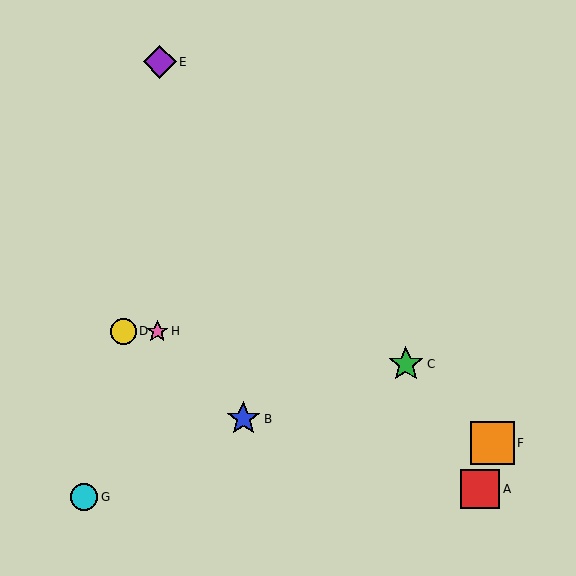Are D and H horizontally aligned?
Yes, both are at y≈331.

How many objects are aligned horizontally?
2 objects (D, H) are aligned horizontally.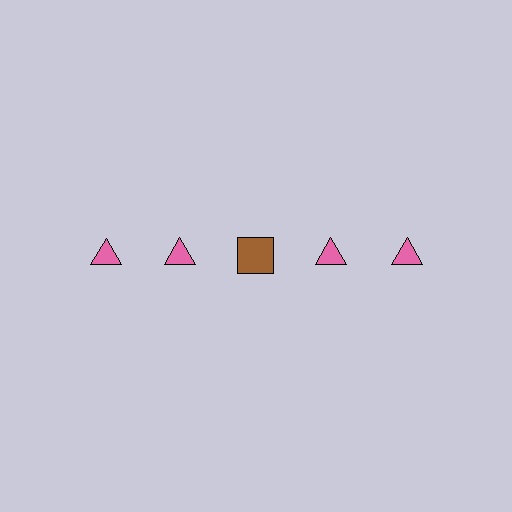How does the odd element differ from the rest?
It differs in both color (brown instead of pink) and shape (square instead of triangle).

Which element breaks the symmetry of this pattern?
The brown square in the top row, center column breaks the symmetry. All other shapes are pink triangles.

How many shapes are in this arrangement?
There are 5 shapes arranged in a grid pattern.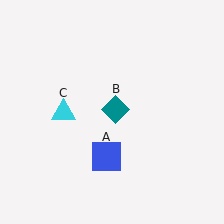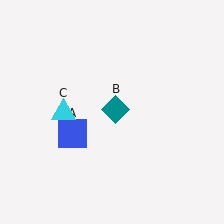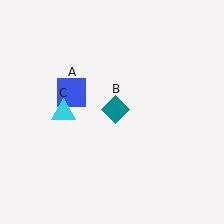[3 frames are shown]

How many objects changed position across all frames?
1 object changed position: blue square (object A).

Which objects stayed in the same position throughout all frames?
Teal diamond (object B) and cyan triangle (object C) remained stationary.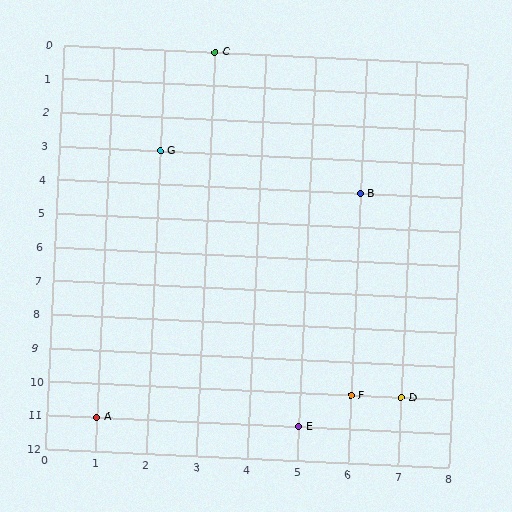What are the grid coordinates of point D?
Point D is at grid coordinates (7, 10).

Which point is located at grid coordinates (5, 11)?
Point E is at (5, 11).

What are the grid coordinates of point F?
Point F is at grid coordinates (6, 10).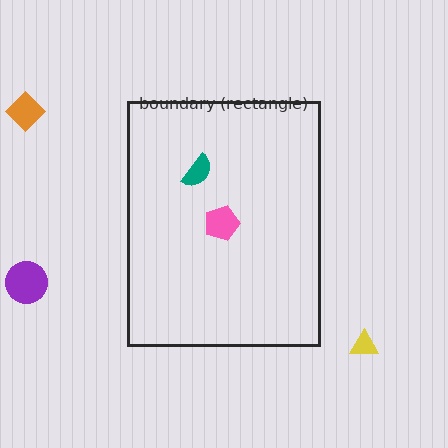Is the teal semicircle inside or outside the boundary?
Inside.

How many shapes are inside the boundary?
2 inside, 3 outside.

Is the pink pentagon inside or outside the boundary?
Inside.